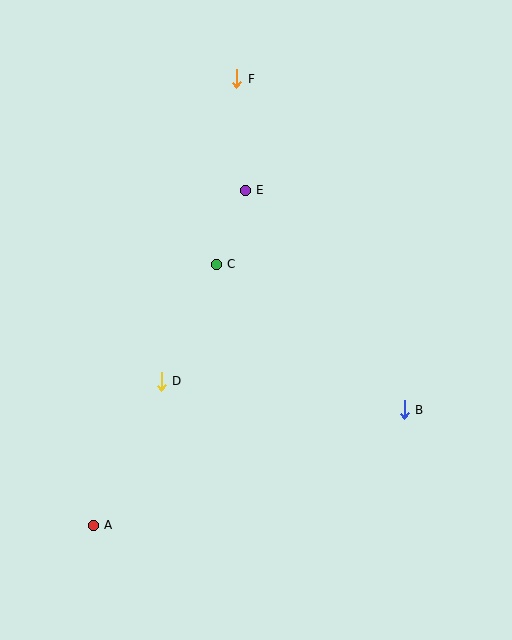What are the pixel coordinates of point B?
Point B is at (404, 410).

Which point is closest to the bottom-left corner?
Point A is closest to the bottom-left corner.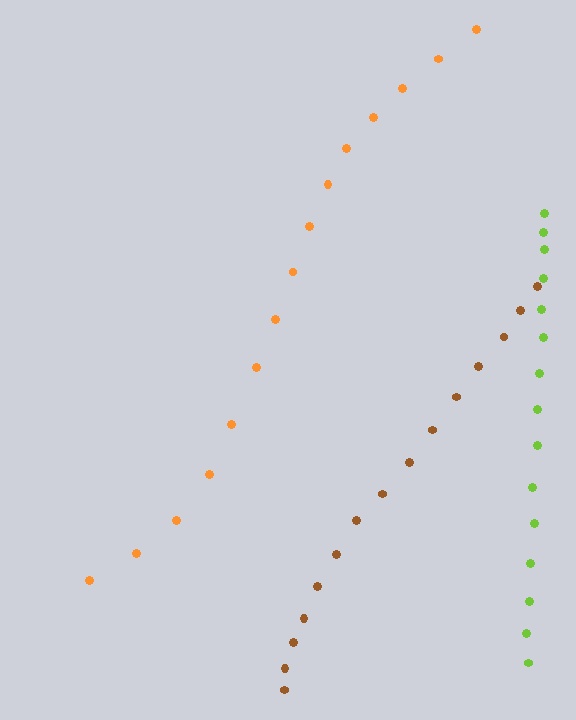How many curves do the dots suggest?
There are 3 distinct paths.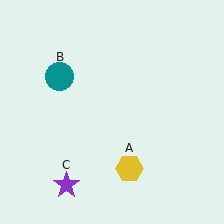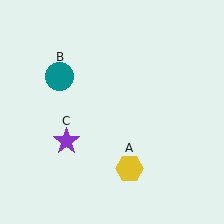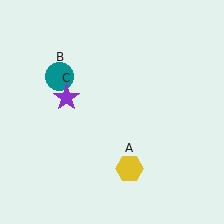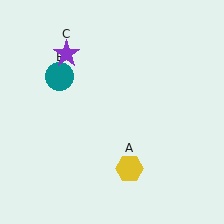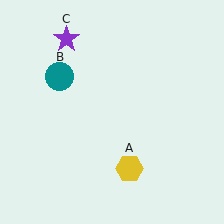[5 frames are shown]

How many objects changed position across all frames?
1 object changed position: purple star (object C).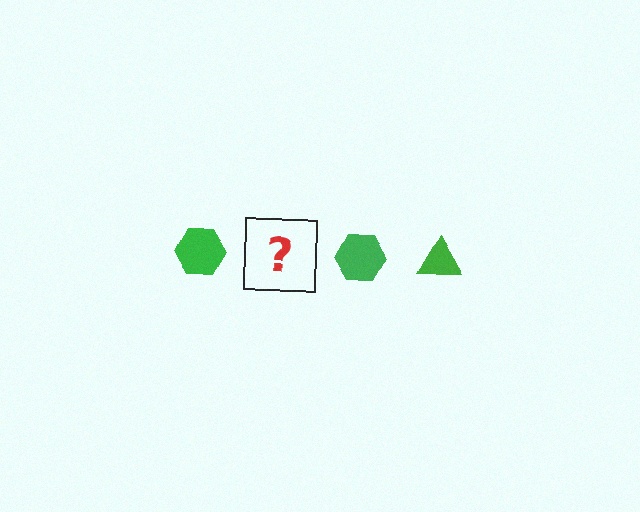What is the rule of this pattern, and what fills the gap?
The rule is that the pattern cycles through hexagon, triangle shapes in green. The gap should be filled with a green triangle.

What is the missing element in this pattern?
The missing element is a green triangle.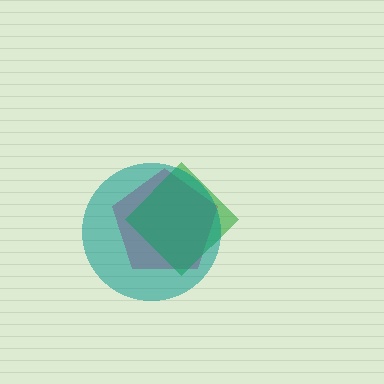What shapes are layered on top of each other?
The layered shapes are: a pink pentagon, a green diamond, a teal circle.